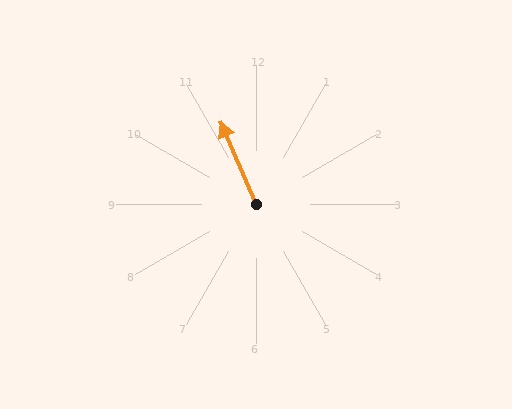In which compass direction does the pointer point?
Northwest.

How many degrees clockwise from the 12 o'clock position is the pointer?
Approximately 337 degrees.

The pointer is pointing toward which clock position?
Roughly 11 o'clock.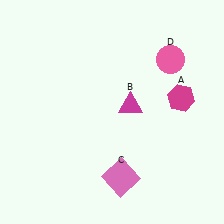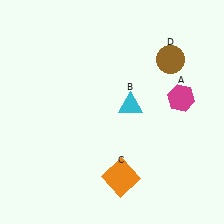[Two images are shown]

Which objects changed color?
B changed from magenta to cyan. C changed from pink to orange. D changed from pink to brown.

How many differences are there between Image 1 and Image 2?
There are 3 differences between the two images.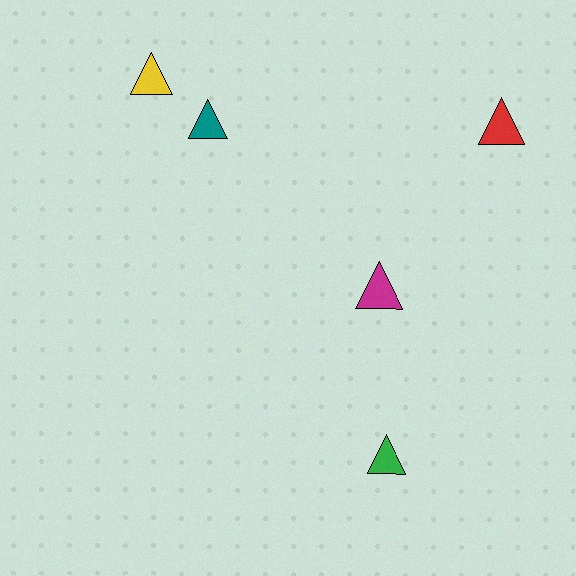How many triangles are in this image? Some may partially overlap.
There are 5 triangles.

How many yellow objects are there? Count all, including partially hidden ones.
There is 1 yellow object.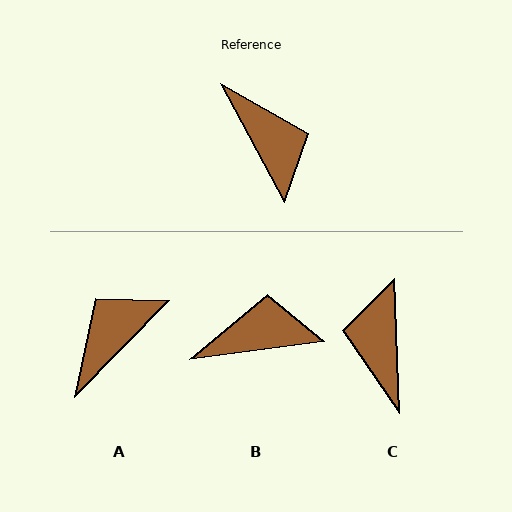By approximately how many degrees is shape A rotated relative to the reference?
Approximately 108 degrees counter-clockwise.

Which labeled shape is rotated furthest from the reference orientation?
C, about 154 degrees away.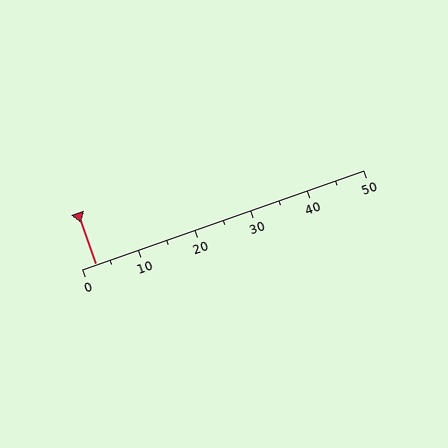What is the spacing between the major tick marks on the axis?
The major ticks are spaced 10 apart.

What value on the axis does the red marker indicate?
The marker indicates approximately 2.5.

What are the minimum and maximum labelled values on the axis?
The axis runs from 0 to 50.